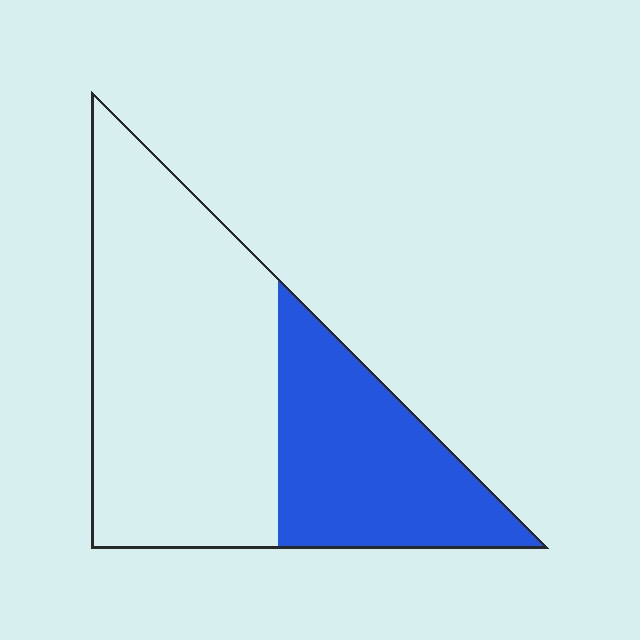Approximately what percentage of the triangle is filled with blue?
Approximately 35%.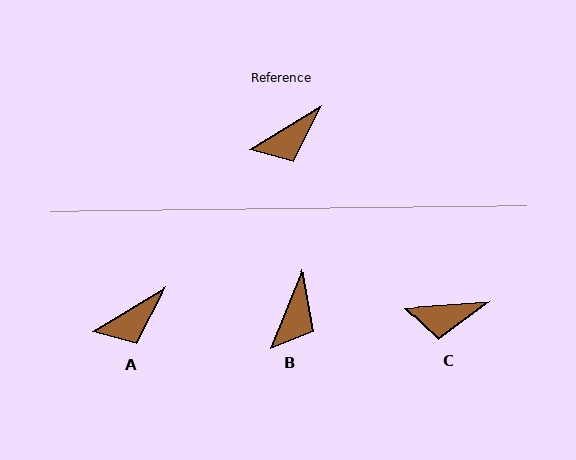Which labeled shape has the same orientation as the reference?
A.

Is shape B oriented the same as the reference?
No, it is off by about 37 degrees.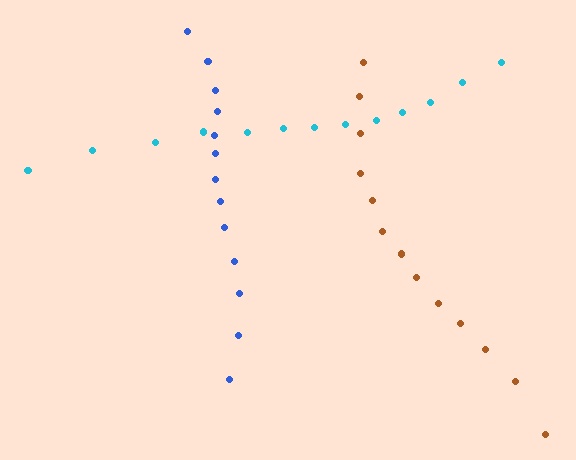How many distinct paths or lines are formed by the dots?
There are 3 distinct paths.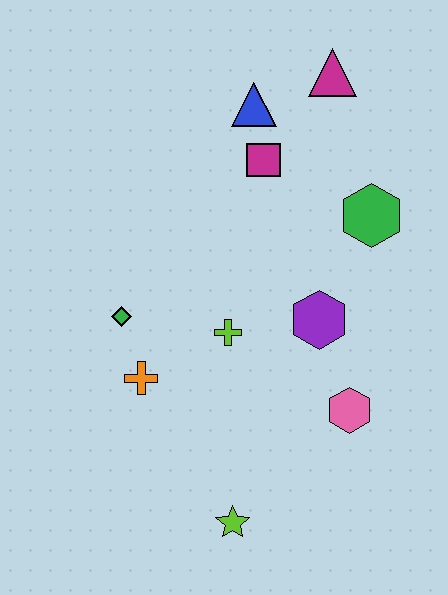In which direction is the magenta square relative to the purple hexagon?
The magenta square is above the purple hexagon.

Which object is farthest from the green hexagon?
The lime star is farthest from the green hexagon.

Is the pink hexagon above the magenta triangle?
No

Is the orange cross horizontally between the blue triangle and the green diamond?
Yes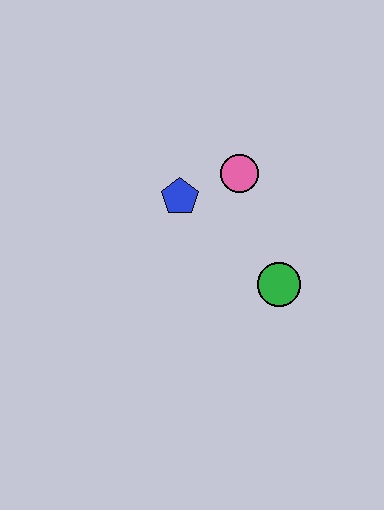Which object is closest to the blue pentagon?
The pink circle is closest to the blue pentagon.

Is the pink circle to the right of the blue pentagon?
Yes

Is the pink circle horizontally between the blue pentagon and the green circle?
Yes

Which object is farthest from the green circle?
The blue pentagon is farthest from the green circle.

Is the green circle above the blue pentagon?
No